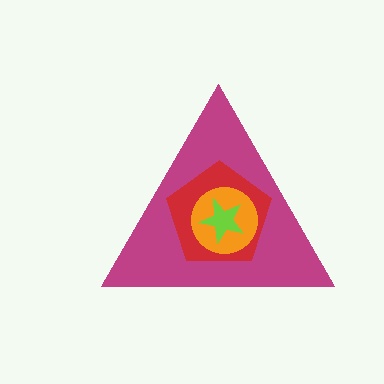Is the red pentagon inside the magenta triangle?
Yes.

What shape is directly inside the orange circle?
The lime star.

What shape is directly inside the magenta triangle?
The red pentagon.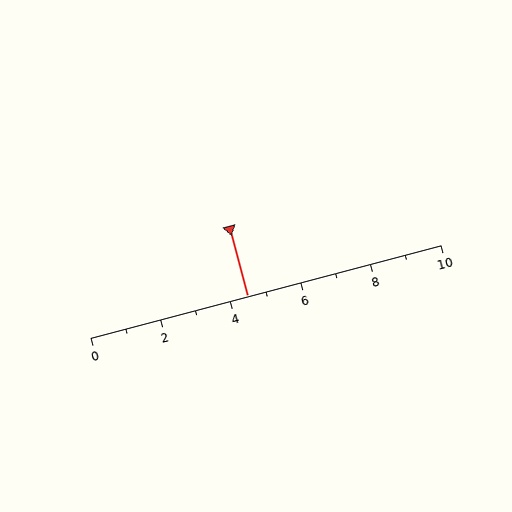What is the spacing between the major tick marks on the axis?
The major ticks are spaced 2 apart.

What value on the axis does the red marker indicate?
The marker indicates approximately 4.5.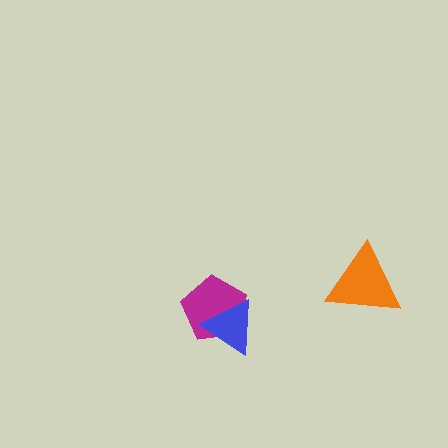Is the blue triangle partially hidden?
No, no other shape covers it.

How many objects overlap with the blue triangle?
1 object overlaps with the blue triangle.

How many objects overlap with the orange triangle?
0 objects overlap with the orange triangle.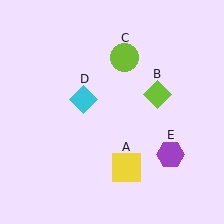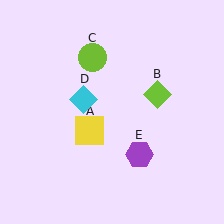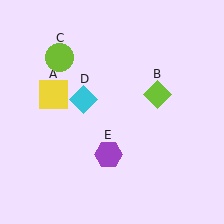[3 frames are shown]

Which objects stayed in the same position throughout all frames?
Lime diamond (object B) and cyan diamond (object D) remained stationary.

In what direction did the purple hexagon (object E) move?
The purple hexagon (object E) moved left.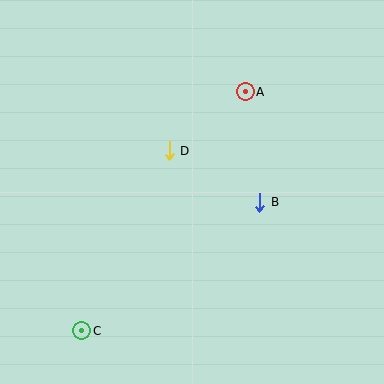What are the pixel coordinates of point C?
Point C is at (82, 331).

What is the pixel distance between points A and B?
The distance between A and B is 111 pixels.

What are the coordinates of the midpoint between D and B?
The midpoint between D and B is at (215, 177).